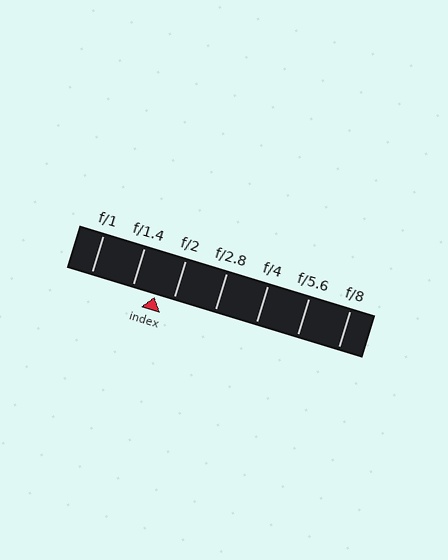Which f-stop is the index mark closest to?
The index mark is closest to f/2.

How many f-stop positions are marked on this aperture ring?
There are 7 f-stop positions marked.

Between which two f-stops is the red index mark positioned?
The index mark is between f/1.4 and f/2.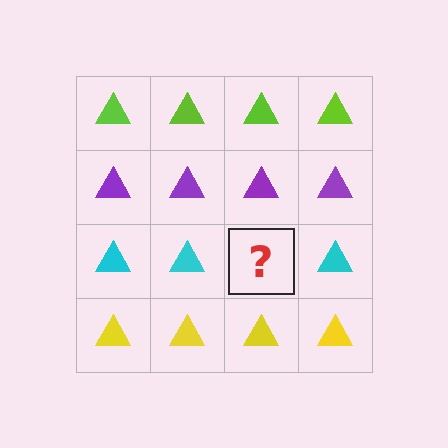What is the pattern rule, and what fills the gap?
The rule is that each row has a consistent color. The gap should be filled with a cyan triangle.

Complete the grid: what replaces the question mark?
The question mark should be replaced with a cyan triangle.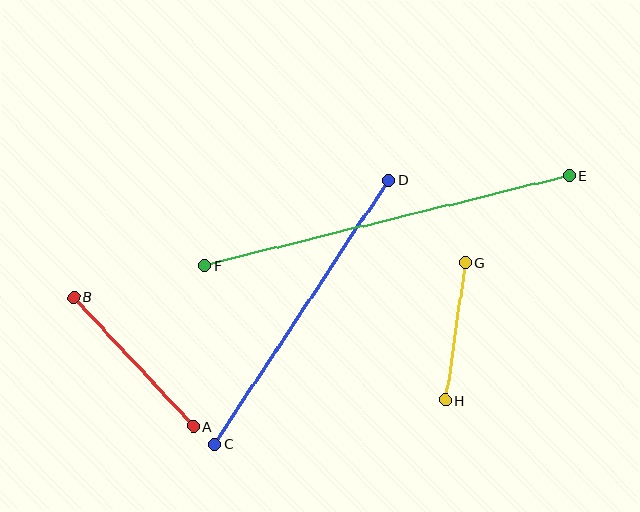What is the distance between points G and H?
The distance is approximately 139 pixels.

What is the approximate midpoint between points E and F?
The midpoint is at approximately (387, 220) pixels.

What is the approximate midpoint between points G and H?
The midpoint is at approximately (456, 331) pixels.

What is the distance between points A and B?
The distance is approximately 176 pixels.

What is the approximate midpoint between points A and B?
The midpoint is at approximately (134, 362) pixels.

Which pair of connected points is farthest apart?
Points E and F are farthest apart.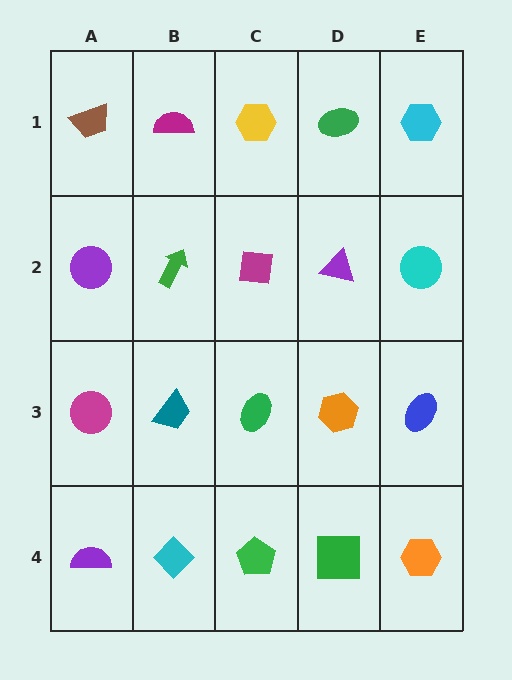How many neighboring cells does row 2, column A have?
3.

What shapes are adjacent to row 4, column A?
A magenta circle (row 3, column A), a cyan diamond (row 4, column B).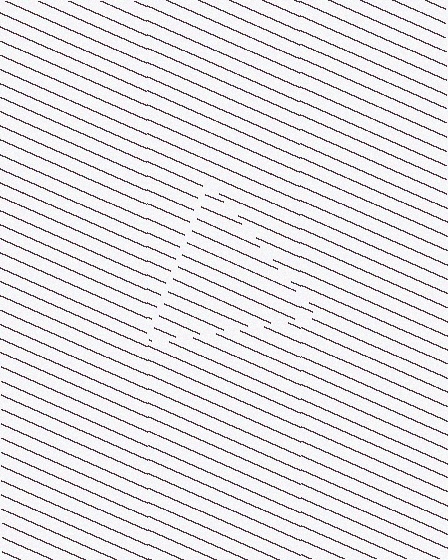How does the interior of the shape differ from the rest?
The interior of the shape contains the same grating, shifted by half a period — the contour is defined by the phase discontinuity where line-ends from the inner and outer gratings abut.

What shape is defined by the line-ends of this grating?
An illusory triangle. The interior of the shape contains the same grating, shifted by half a period — the contour is defined by the phase discontinuity where line-ends from the inner and outer gratings abut.